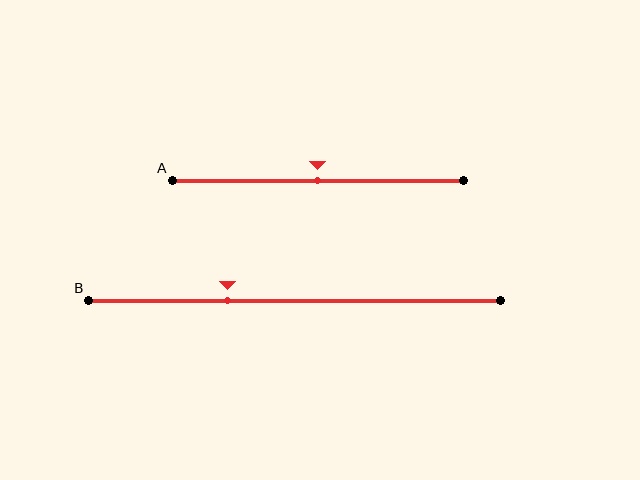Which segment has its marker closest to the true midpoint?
Segment A has its marker closest to the true midpoint.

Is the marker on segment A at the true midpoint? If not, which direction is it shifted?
Yes, the marker on segment A is at the true midpoint.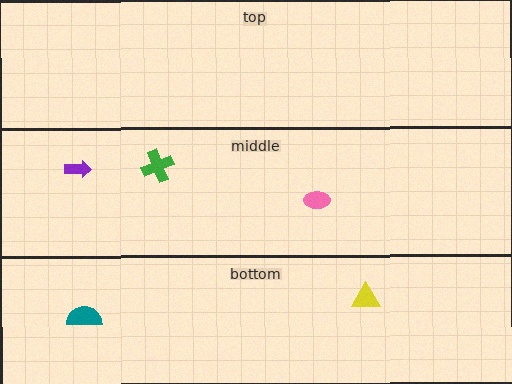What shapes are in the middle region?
The purple arrow, the pink ellipse, the green cross.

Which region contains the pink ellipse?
The middle region.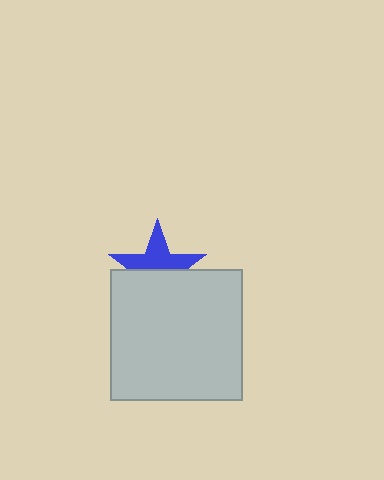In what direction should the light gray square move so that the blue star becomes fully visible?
The light gray square should move down. That is the shortest direction to clear the overlap and leave the blue star fully visible.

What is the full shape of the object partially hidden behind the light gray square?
The partially hidden object is a blue star.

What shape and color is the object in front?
The object in front is a light gray square.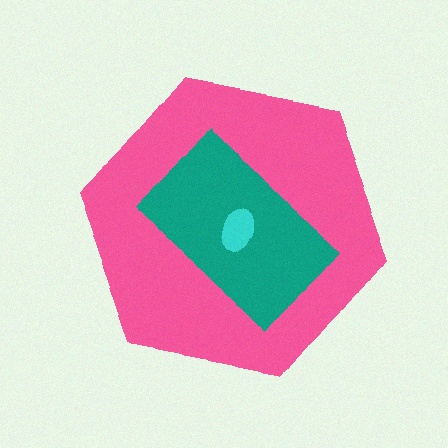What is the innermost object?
The cyan ellipse.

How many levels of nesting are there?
3.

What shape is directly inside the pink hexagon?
The teal rectangle.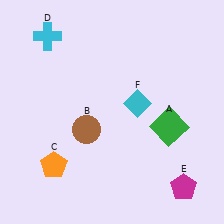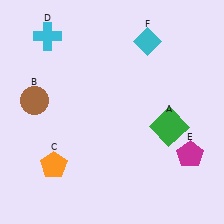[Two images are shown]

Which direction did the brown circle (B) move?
The brown circle (B) moved left.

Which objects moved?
The objects that moved are: the brown circle (B), the magenta pentagon (E), the cyan diamond (F).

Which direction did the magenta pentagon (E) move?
The magenta pentagon (E) moved up.